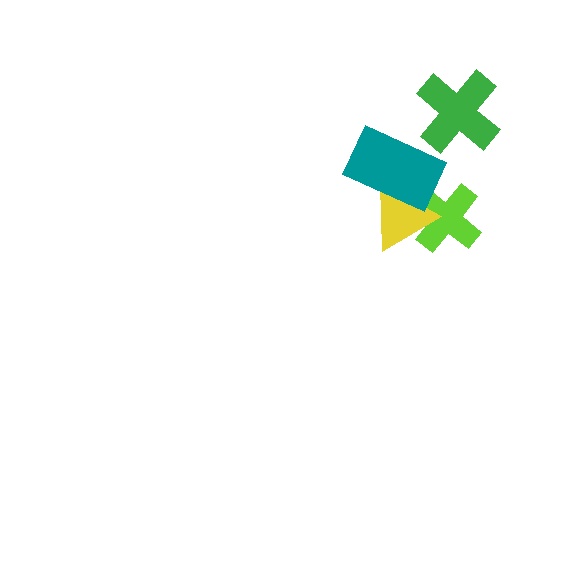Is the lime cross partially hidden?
Yes, it is partially covered by another shape.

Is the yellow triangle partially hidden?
Yes, it is partially covered by another shape.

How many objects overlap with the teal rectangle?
2 objects overlap with the teal rectangle.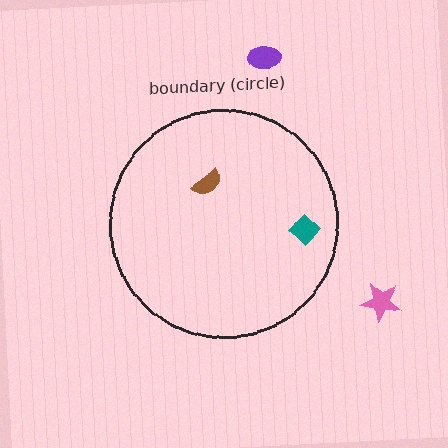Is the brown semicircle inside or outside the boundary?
Inside.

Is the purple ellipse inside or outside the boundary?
Outside.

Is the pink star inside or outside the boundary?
Outside.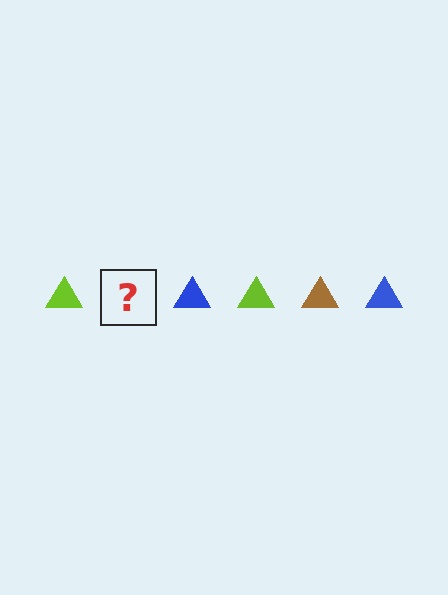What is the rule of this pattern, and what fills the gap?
The rule is that the pattern cycles through lime, brown, blue triangles. The gap should be filled with a brown triangle.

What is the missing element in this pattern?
The missing element is a brown triangle.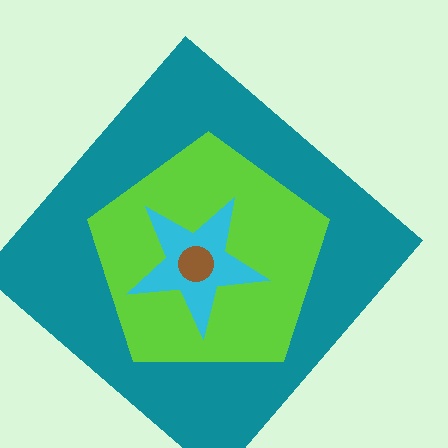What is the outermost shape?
The teal diamond.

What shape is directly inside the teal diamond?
The lime pentagon.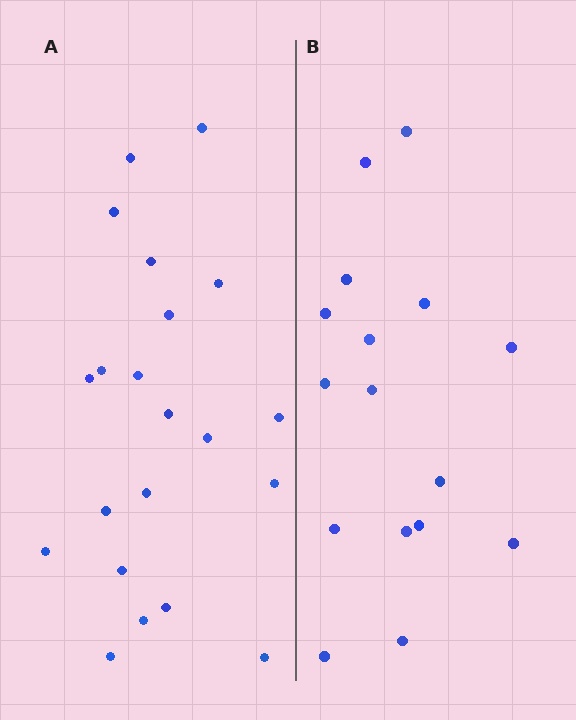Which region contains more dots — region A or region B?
Region A (the left region) has more dots.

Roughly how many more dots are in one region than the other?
Region A has about 5 more dots than region B.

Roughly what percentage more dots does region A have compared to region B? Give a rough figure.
About 30% more.